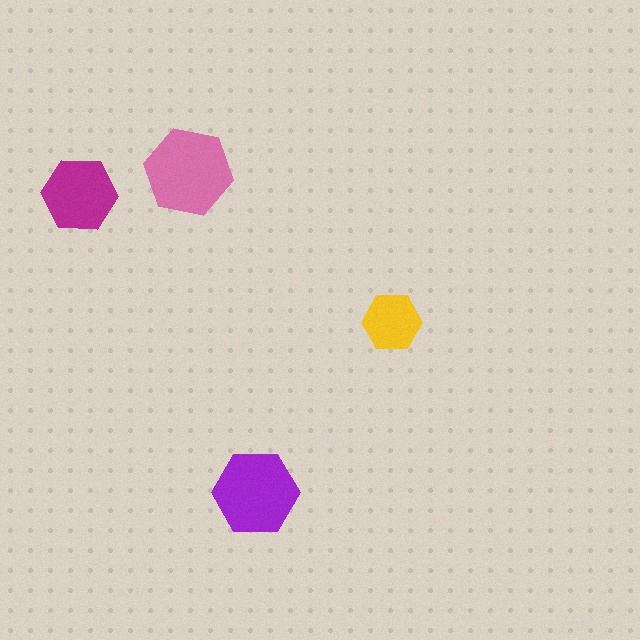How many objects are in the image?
There are 4 objects in the image.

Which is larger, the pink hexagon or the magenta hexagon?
The pink one.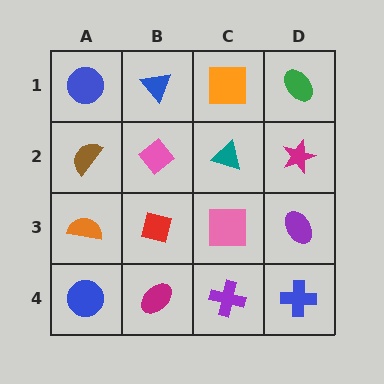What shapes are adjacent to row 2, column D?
A green ellipse (row 1, column D), a purple ellipse (row 3, column D), a teal triangle (row 2, column C).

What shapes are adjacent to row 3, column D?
A magenta star (row 2, column D), a blue cross (row 4, column D), a pink square (row 3, column C).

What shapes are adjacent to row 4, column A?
An orange semicircle (row 3, column A), a magenta ellipse (row 4, column B).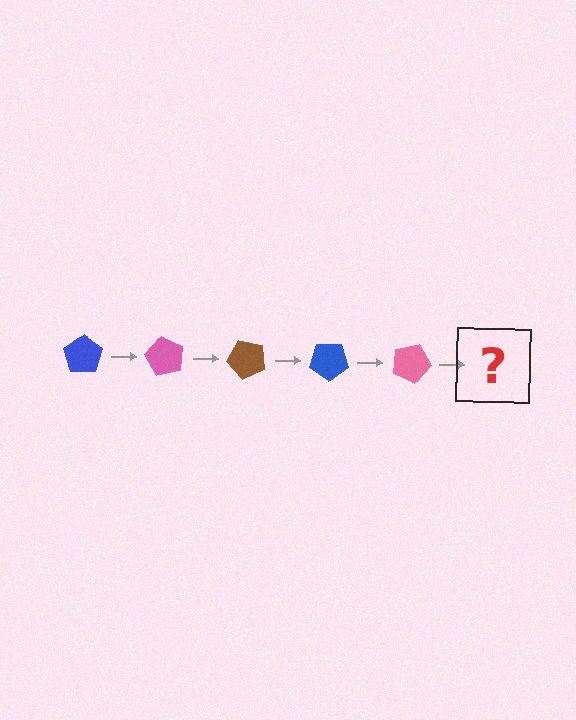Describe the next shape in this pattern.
It should be a brown pentagon, rotated 300 degrees from the start.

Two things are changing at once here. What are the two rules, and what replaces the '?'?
The two rules are that it rotates 60 degrees each step and the color cycles through blue, pink, and brown. The '?' should be a brown pentagon, rotated 300 degrees from the start.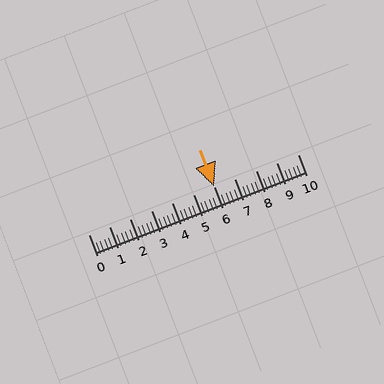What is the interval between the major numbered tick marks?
The major tick marks are spaced 1 units apart.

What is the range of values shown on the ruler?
The ruler shows values from 0 to 10.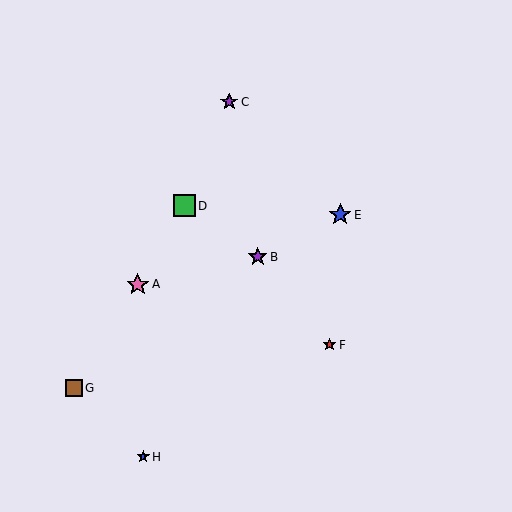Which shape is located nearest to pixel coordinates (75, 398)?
The brown square (labeled G) at (74, 388) is nearest to that location.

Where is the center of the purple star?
The center of the purple star is at (258, 257).